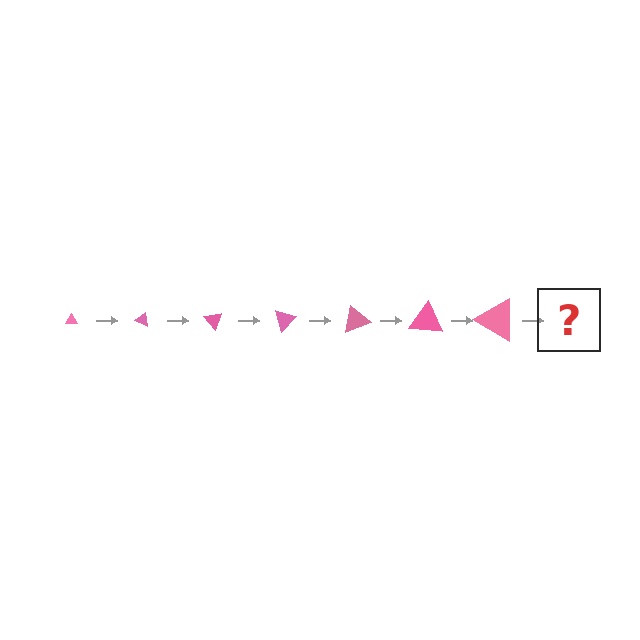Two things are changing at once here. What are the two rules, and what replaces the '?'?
The two rules are that the triangle grows larger each step and it rotates 25 degrees each step. The '?' should be a triangle, larger than the previous one and rotated 175 degrees from the start.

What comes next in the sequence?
The next element should be a triangle, larger than the previous one and rotated 175 degrees from the start.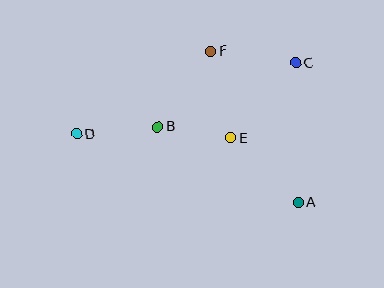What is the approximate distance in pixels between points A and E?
The distance between A and E is approximately 94 pixels.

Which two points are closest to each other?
Points B and E are closest to each other.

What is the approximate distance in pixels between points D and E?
The distance between D and E is approximately 154 pixels.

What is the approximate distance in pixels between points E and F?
The distance between E and F is approximately 89 pixels.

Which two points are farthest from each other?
Points A and D are farthest from each other.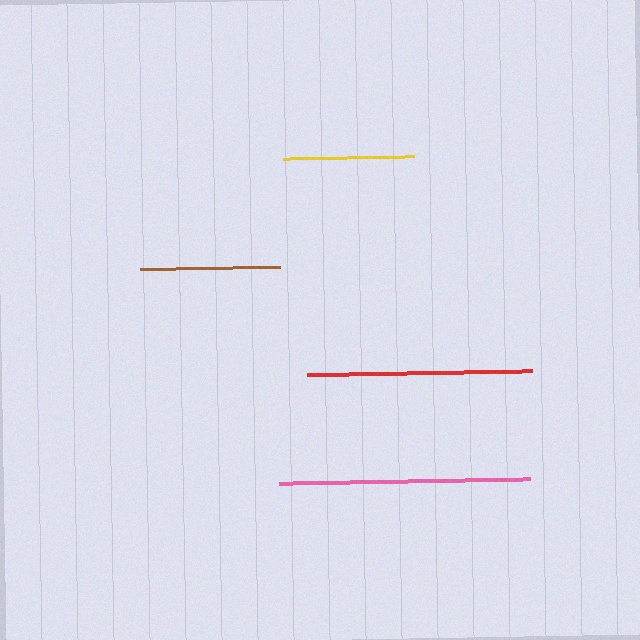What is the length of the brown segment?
The brown segment is approximately 140 pixels long.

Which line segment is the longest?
The pink line is the longest at approximately 252 pixels.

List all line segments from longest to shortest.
From longest to shortest: pink, red, brown, yellow.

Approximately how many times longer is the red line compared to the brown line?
The red line is approximately 1.6 times the length of the brown line.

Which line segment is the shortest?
The yellow line is the shortest at approximately 131 pixels.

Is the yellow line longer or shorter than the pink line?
The pink line is longer than the yellow line.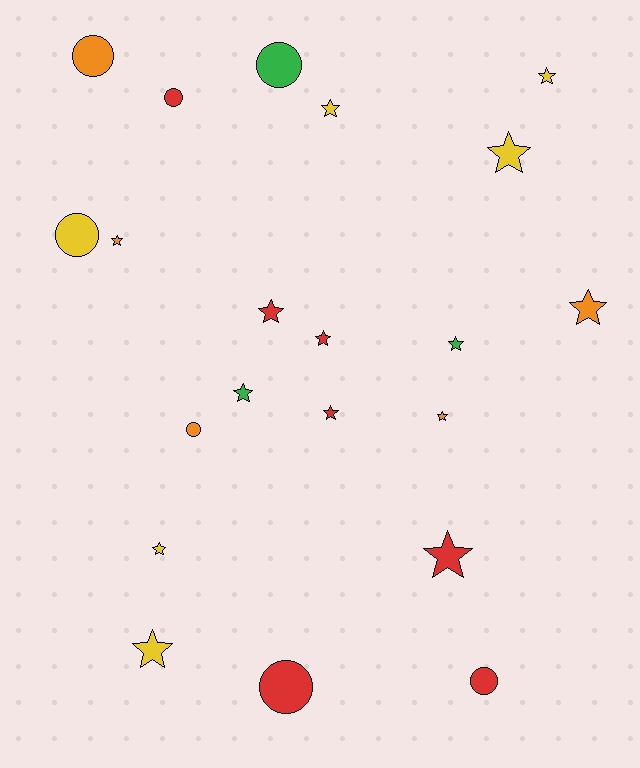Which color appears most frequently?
Red, with 7 objects.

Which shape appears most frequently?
Star, with 14 objects.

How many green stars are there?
There are 2 green stars.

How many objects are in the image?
There are 21 objects.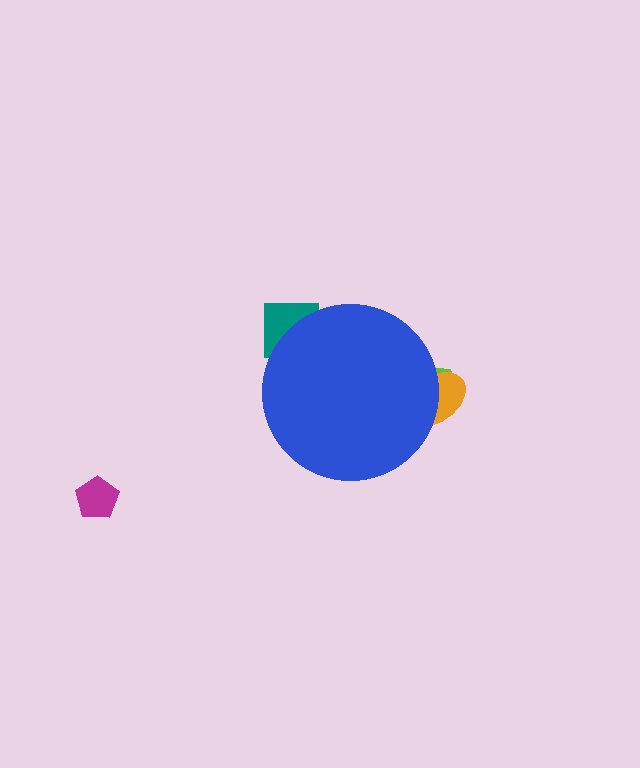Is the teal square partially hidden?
Yes, the teal square is partially hidden behind the blue circle.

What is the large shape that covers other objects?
A blue circle.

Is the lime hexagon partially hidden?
Yes, the lime hexagon is partially hidden behind the blue circle.